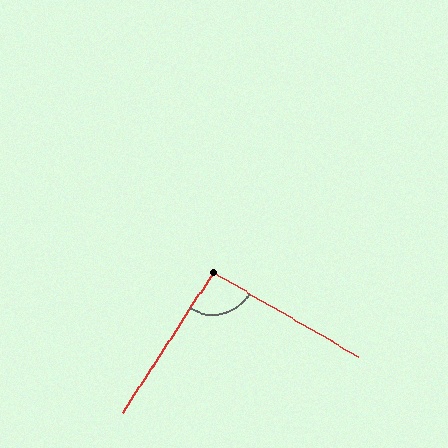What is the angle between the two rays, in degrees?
Approximately 93 degrees.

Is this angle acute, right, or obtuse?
It is approximately a right angle.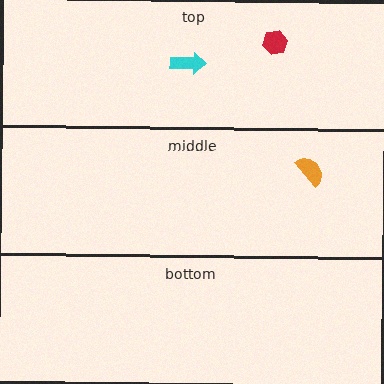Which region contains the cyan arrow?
The top region.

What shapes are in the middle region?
The orange semicircle.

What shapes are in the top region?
The cyan arrow, the red hexagon.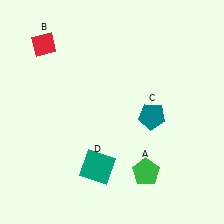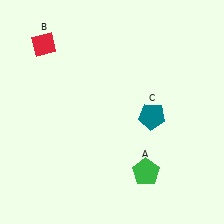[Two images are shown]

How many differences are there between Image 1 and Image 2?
There is 1 difference between the two images.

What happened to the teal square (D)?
The teal square (D) was removed in Image 2. It was in the bottom-left area of Image 1.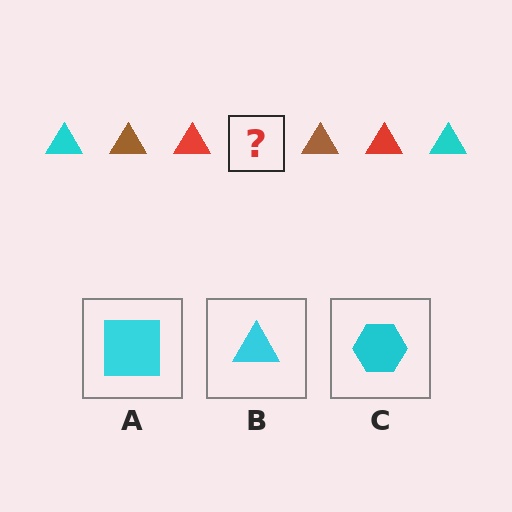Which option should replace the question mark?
Option B.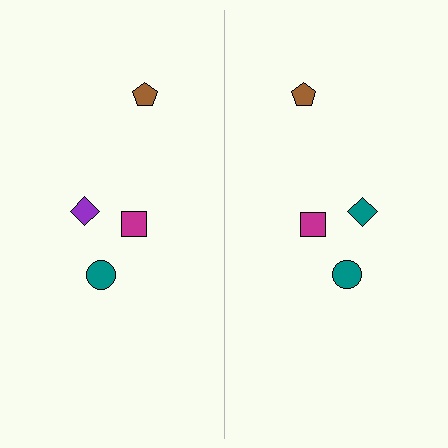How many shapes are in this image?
There are 8 shapes in this image.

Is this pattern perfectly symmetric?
No, the pattern is not perfectly symmetric. The teal diamond on the right side breaks the symmetry — its mirror counterpart is purple.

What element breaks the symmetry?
The teal diamond on the right side breaks the symmetry — its mirror counterpart is purple.